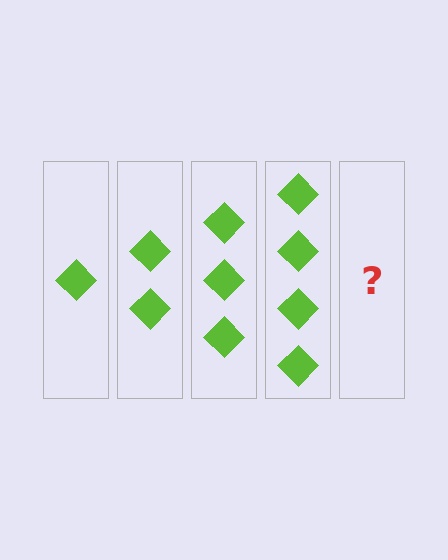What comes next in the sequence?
The next element should be 5 diamonds.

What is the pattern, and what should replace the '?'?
The pattern is that each step adds one more diamond. The '?' should be 5 diamonds.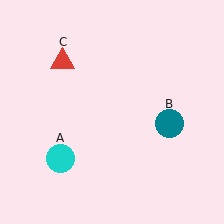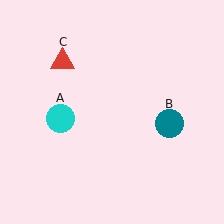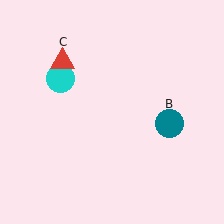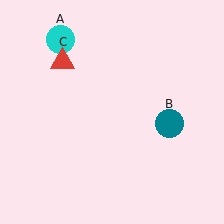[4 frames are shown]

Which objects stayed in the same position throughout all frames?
Teal circle (object B) and red triangle (object C) remained stationary.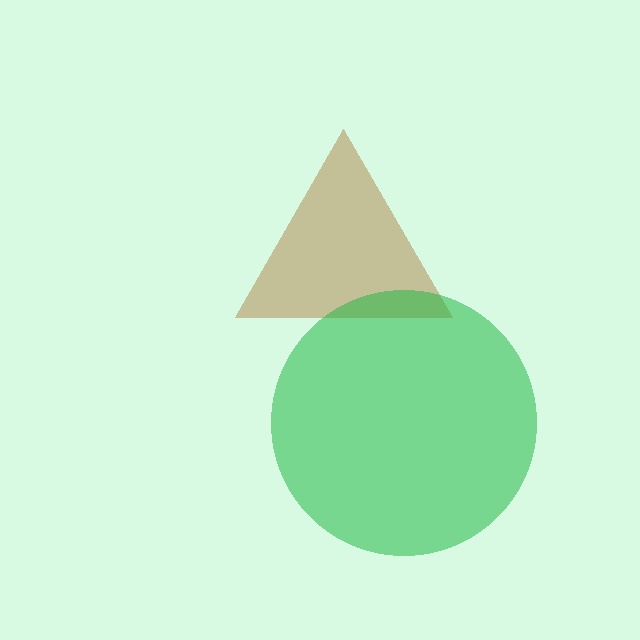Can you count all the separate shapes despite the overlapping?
Yes, there are 2 separate shapes.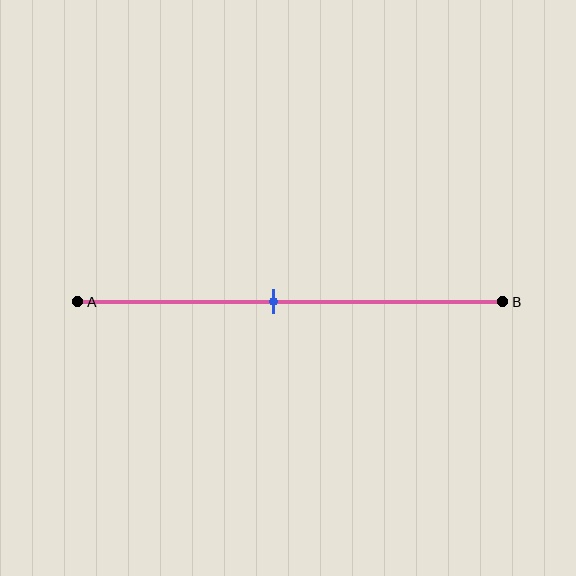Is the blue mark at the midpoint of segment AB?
No, the mark is at about 45% from A, not at the 50% midpoint.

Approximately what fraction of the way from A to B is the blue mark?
The blue mark is approximately 45% of the way from A to B.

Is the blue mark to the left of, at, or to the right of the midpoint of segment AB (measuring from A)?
The blue mark is to the left of the midpoint of segment AB.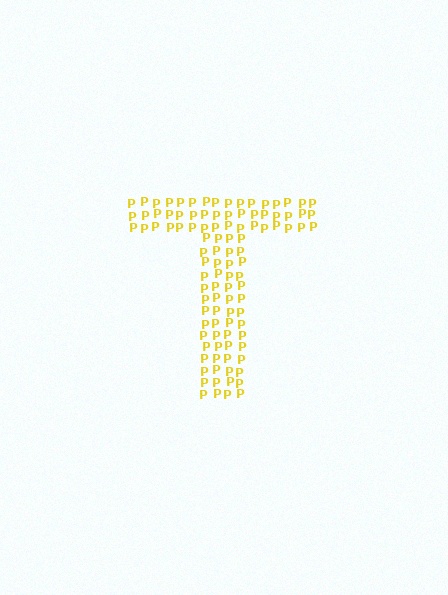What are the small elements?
The small elements are letter P's.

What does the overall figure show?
The overall figure shows the letter T.